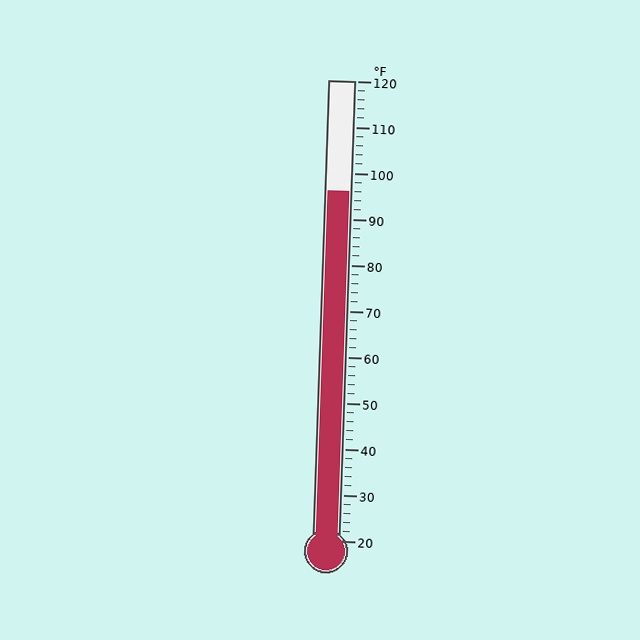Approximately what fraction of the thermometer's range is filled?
The thermometer is filled to approximately 75% of its range.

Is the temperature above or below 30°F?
The temperature is above 30°F.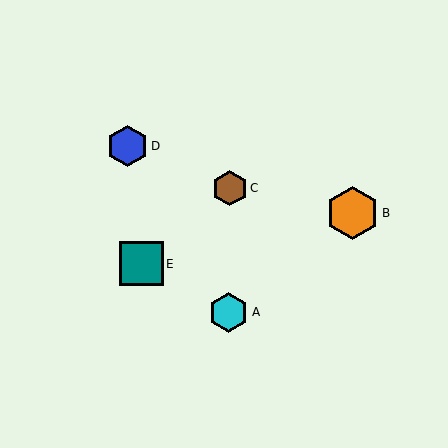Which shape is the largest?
The orange hexagon (labeled B) is the largest.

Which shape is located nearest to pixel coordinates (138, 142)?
The blue hexagon (labeled D) at (128, 146) is nearest to that location.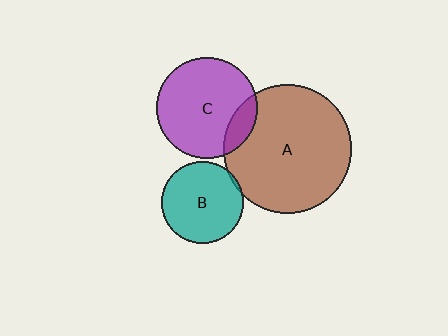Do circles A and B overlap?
Yes.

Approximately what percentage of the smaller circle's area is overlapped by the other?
Approximately 5%.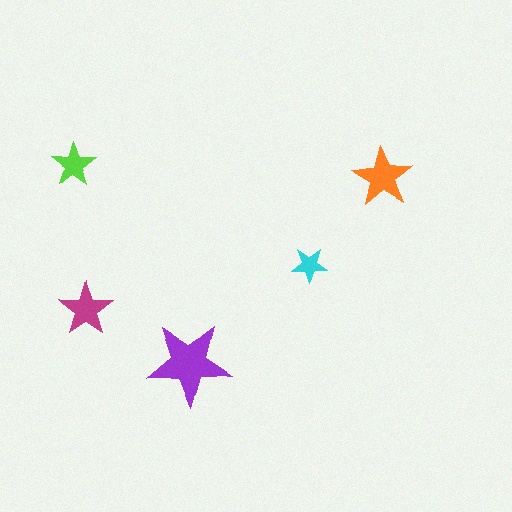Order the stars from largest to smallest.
the purple one, the orange one, the magenta one, the lime one, the cyan one.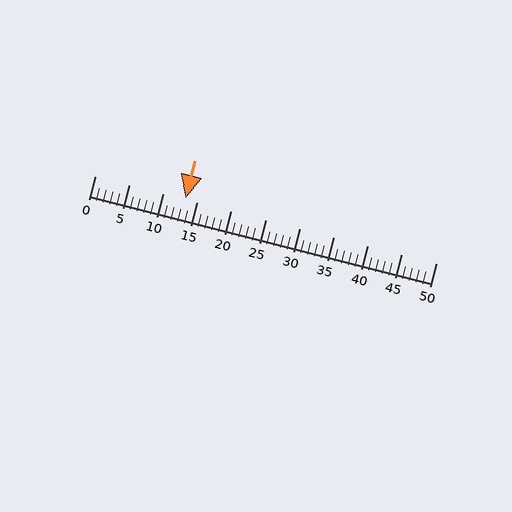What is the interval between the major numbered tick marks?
The major tick marks are spaced 5 units apart.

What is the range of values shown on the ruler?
The ruler shows values from 0 to 50.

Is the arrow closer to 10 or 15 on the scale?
The arrow is closer to 15.